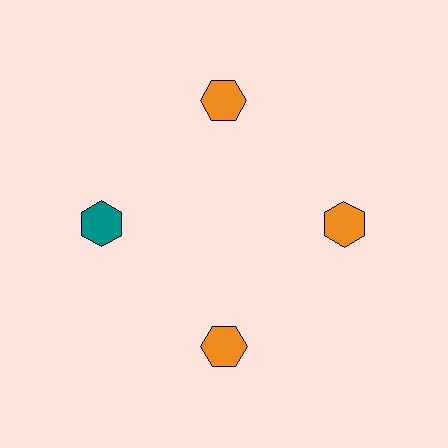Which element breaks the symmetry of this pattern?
The teal hexagon at roughly the 9 o'clock position breaks the symmetry. All other shapes are orange hexagons.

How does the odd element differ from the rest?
It has a different color: teal instead of orange.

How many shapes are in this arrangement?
There are 4 shapes arranged in a ring pattern.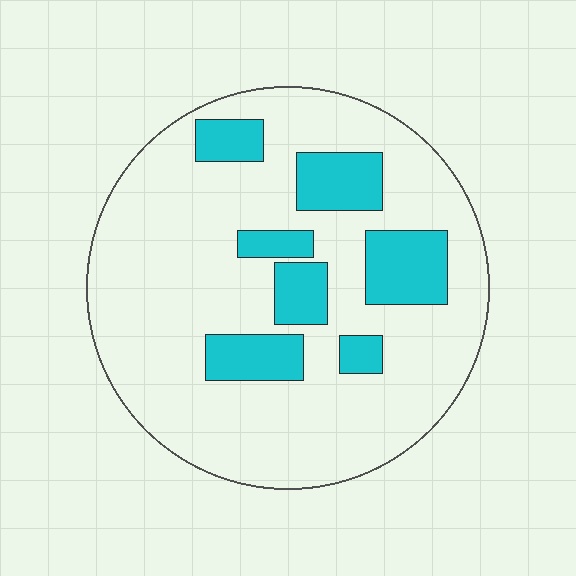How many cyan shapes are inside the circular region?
7.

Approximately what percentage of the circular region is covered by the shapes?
Approximately 20%.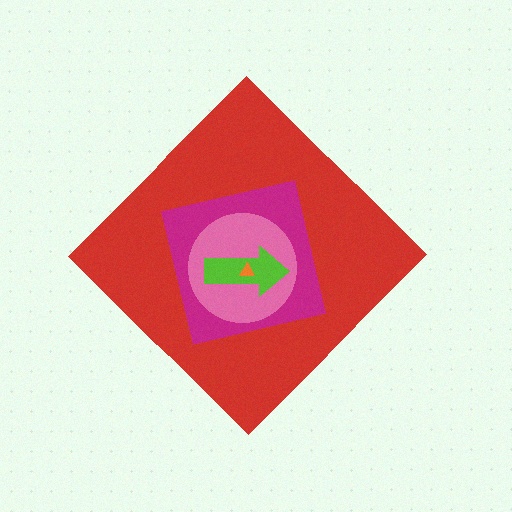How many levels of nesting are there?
5.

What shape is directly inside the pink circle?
The lime arrow.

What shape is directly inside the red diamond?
The magenta square.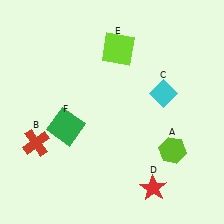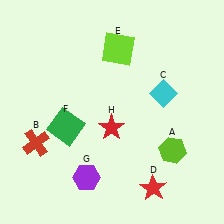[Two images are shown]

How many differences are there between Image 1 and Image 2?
There are 2 differences between the two images.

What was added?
A purple hexagon (G), a red star (H) were added in Image 2.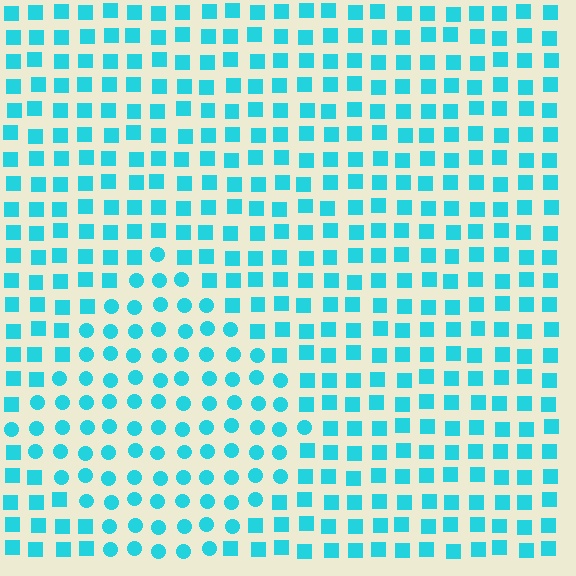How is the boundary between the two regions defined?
The boundary is defined by a change in element shape: circles inside vs. squares outside. All elements share the same color and spacing.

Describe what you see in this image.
The image is filled with small cyan elements arranged in a uniform grid. A diamond-shaped region contains circles, while the surrounding area contains squares. The boundary is defined purely by the change in element shape.